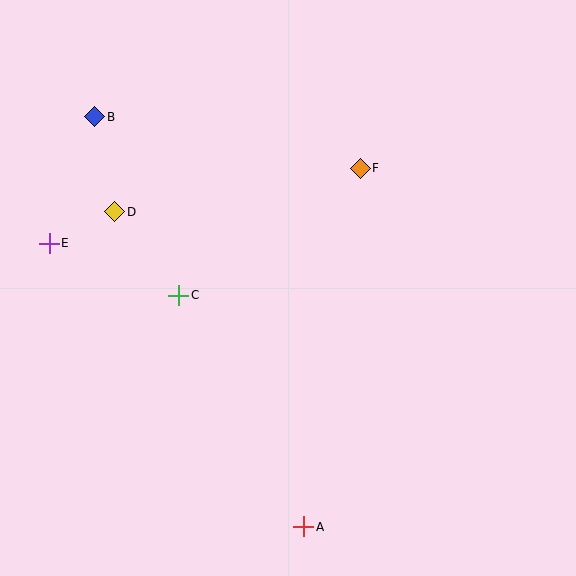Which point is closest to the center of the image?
Point C at (179, 295) is closest to the center.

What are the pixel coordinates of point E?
Point E is at (49, 243).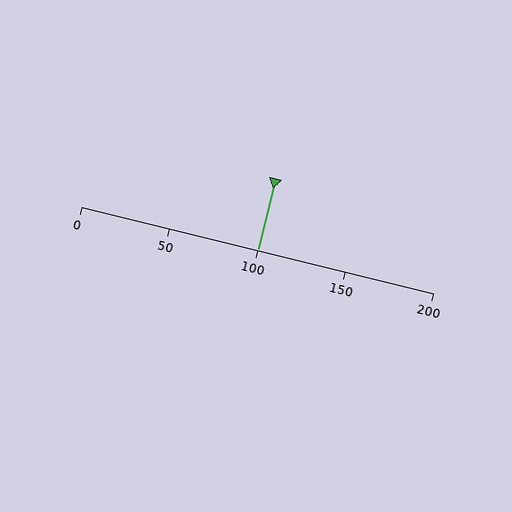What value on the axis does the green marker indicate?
The marker indicates approximately 100.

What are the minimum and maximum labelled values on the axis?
The axis runs from 0 to 200.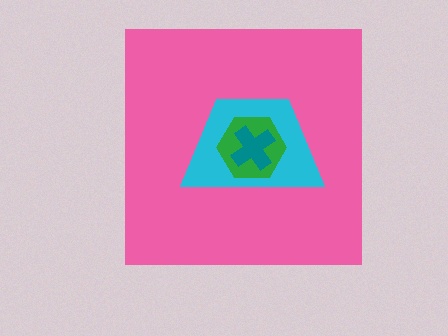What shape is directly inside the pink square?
The cyan trapezoid.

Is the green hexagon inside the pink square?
Yes.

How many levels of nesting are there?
4.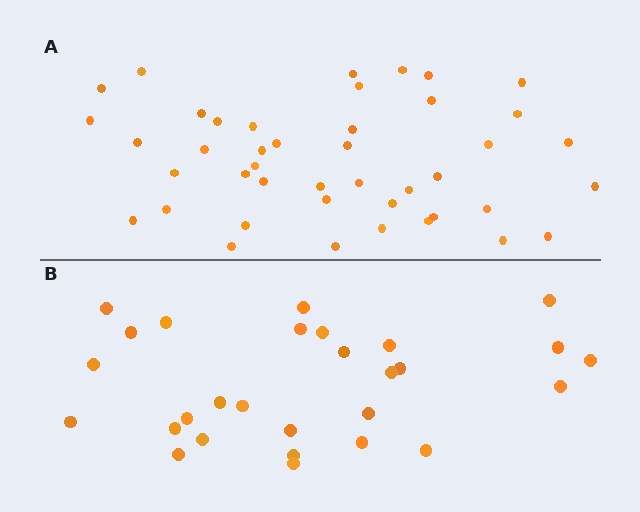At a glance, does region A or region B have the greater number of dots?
Region A (the top region) has more dots.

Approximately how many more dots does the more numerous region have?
Region A has approximately 15 more dots than region B.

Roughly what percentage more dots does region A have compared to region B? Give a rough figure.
About 55% more.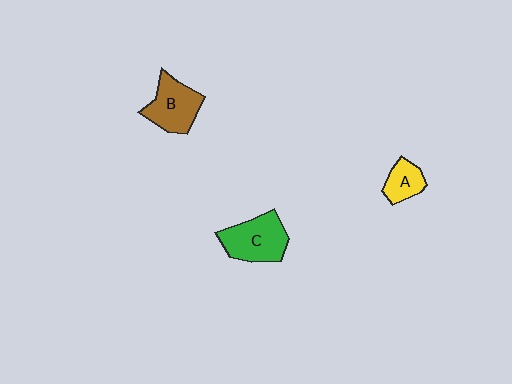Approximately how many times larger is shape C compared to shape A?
Approximately 1.9 times.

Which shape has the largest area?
Shape C (green).